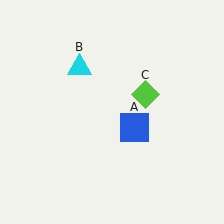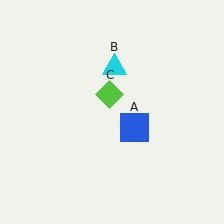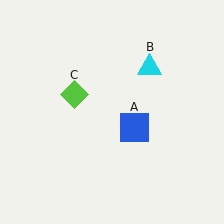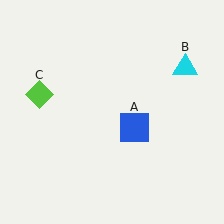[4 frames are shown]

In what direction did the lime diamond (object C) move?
The lime diamond (object C) moved left.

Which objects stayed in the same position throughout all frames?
Blue square (object A) remained stationary.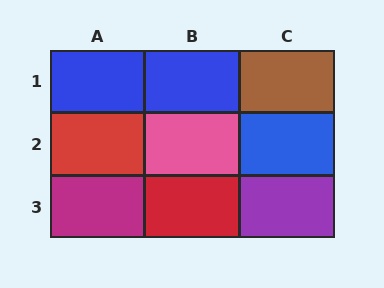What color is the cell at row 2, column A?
Red.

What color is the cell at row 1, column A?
Blue.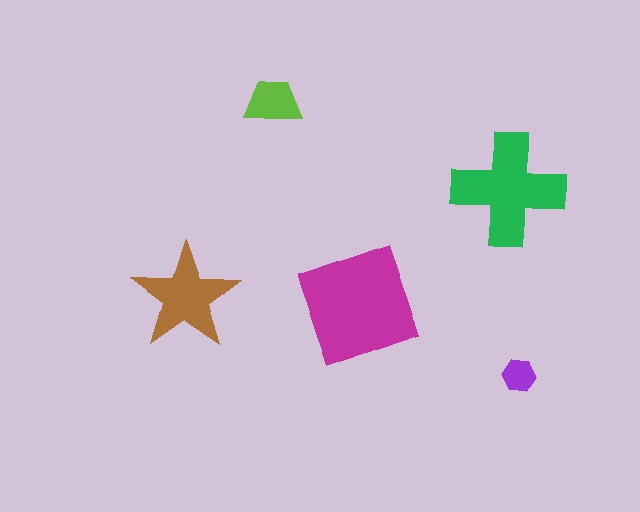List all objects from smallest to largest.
The purple hexagon, the lime trapezoid, the brown star, the green cross, the magenta square.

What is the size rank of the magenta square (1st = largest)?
1st.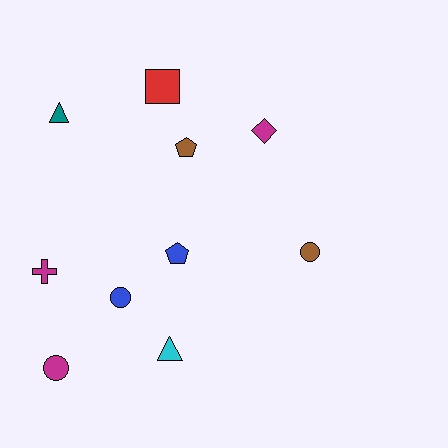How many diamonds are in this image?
There is 1 diamond.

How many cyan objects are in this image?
There is 1 cyan object.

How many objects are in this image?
There are 10 objects.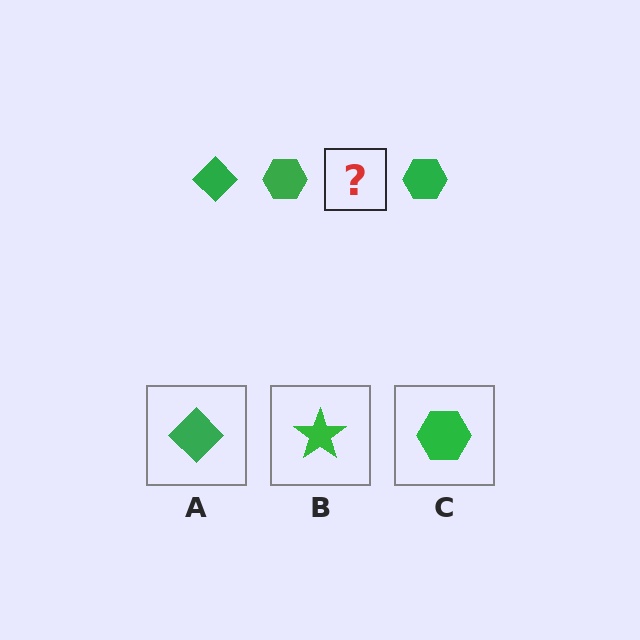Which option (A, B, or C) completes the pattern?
A.